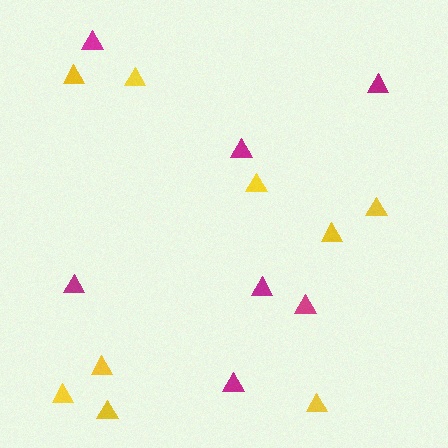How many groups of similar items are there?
There are 2 groups: one group of magenta triangles (7) and one group of yellow triangles (9).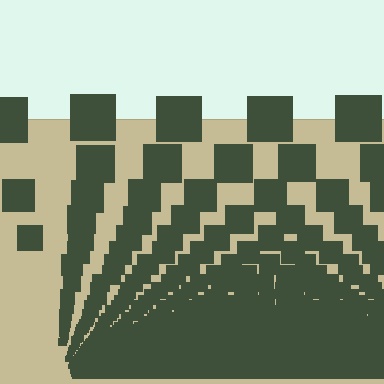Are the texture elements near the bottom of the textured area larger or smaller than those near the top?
Smaller. The gradient is inverted — elements near the bottom are smaller and denser.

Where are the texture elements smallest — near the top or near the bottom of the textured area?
Near the bottom.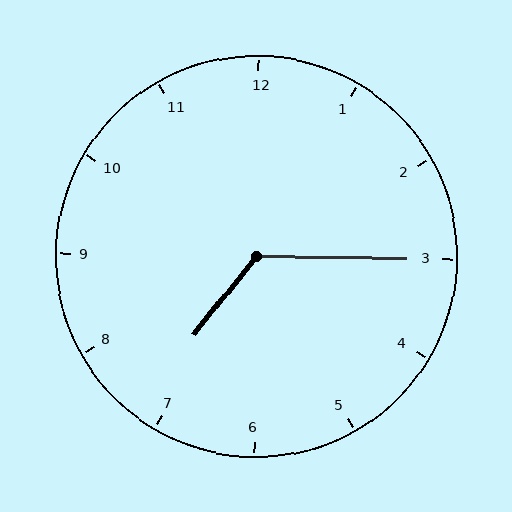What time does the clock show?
7:15.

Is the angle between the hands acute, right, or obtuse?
It is obtuse.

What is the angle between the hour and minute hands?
Approximately 128 degrees.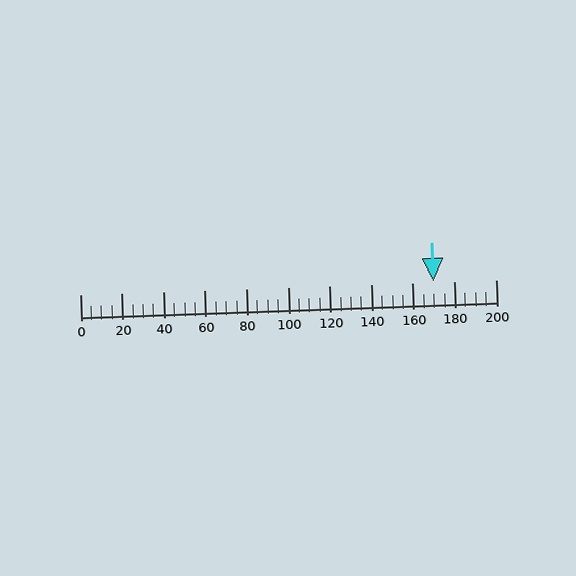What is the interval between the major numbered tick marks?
The major tick marks are spaced 20 units apart.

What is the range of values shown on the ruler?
The ruler shows values from 0 to 200.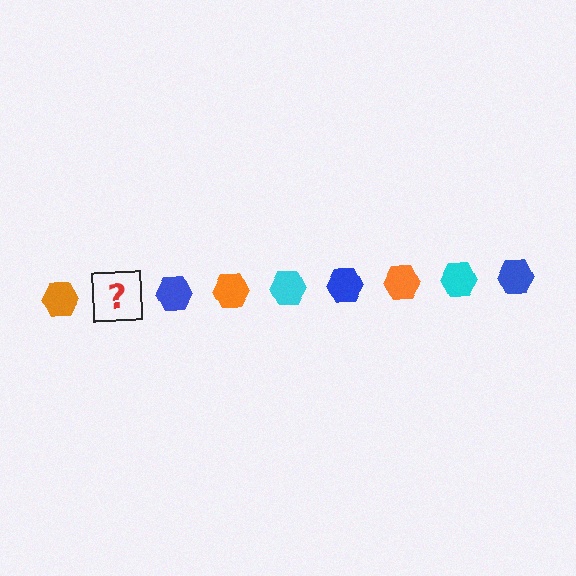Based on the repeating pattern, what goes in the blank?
The blank should be a cyan hexagon.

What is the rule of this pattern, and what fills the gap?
The rule is that the pattern cycles through orange, cyan, blue hexagons. The gap should be filled with a cyan hexagon.